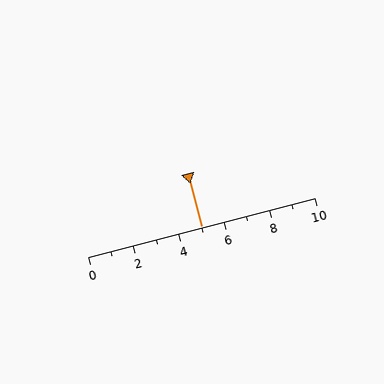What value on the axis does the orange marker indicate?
The marker indicates approximately 5.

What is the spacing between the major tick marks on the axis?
The major ticks are spaced 2 apart.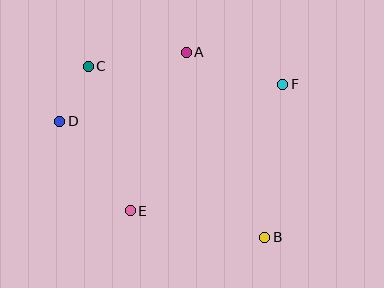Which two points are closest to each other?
Points C and D are closest to each other.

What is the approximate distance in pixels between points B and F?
The distance between B and F is approximately 154 pixels.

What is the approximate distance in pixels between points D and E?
The distance between D and E is approximately 114 pixels.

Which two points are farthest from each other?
Points B and C are farthest from each other.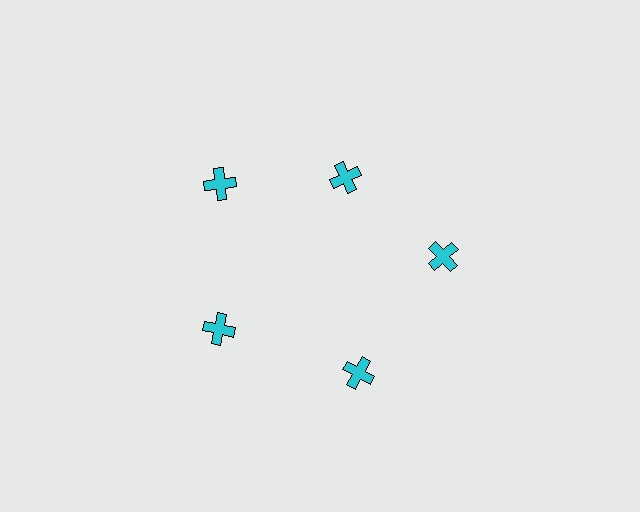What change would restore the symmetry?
The symmetry would be restored by moving it outward, back onto the ring so that all 5 crosses sit at equal angles and equal distance from the center.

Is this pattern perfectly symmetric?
No. The 5 cyan crosses are arranged in a ring, but one element near the 1 o'clock position is pulled inward toward the center, breaking the 5-fold rotational symmetry.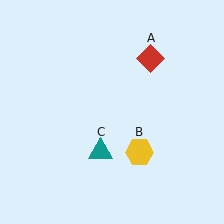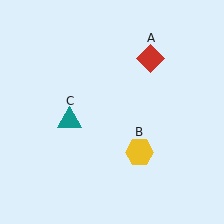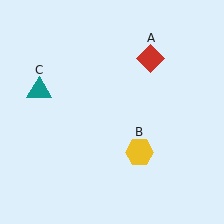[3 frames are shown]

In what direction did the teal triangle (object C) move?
The teal triangle (object C) moved up and to the left.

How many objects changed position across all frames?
1 object changed position: teal triangle (object C).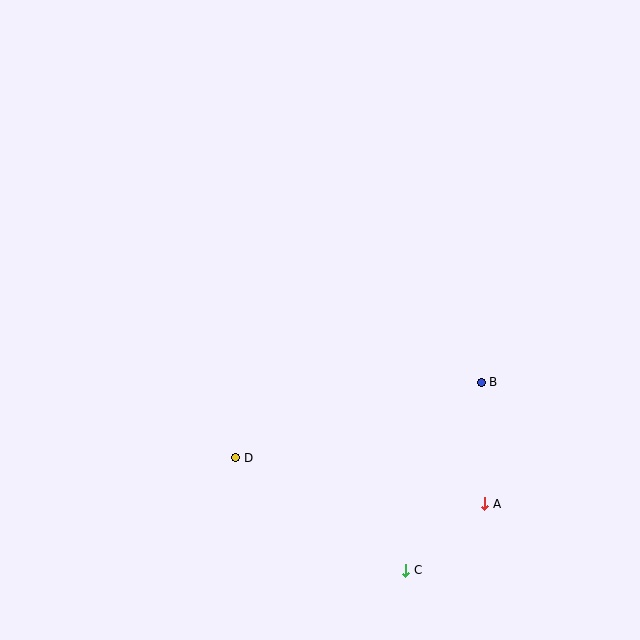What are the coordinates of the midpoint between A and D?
The midpoint between A and D is at (360, 481).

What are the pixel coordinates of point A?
Point A is at (485, 504).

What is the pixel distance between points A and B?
The distance between A and B is 122 pixels.